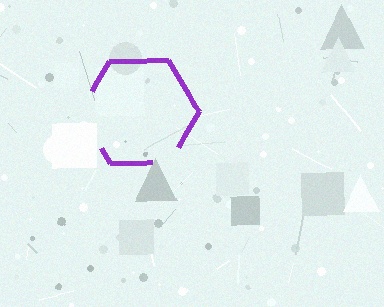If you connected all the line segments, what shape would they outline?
They would outline a hexagon.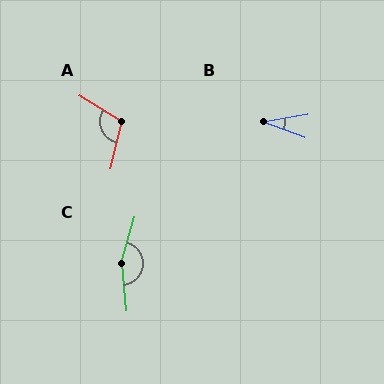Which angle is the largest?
C, at approximately 158 degrees.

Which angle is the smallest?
B, at approximately 30 degrees.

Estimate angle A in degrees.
Approximately 108 degrees.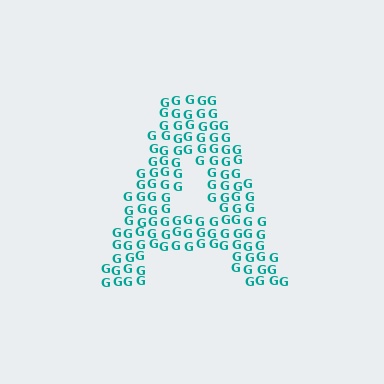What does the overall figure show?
The overall figure shows the letter A.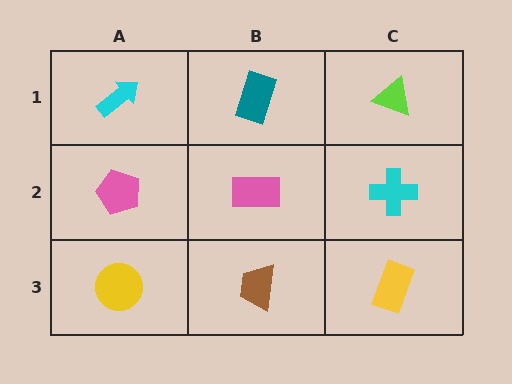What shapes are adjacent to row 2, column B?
A teal rectangle (row 1, column B), a brown trapezoid (row 3, column B), a pink pentagon (row 2, column A), a cyan cross (row 2, column C).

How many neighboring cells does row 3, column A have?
2.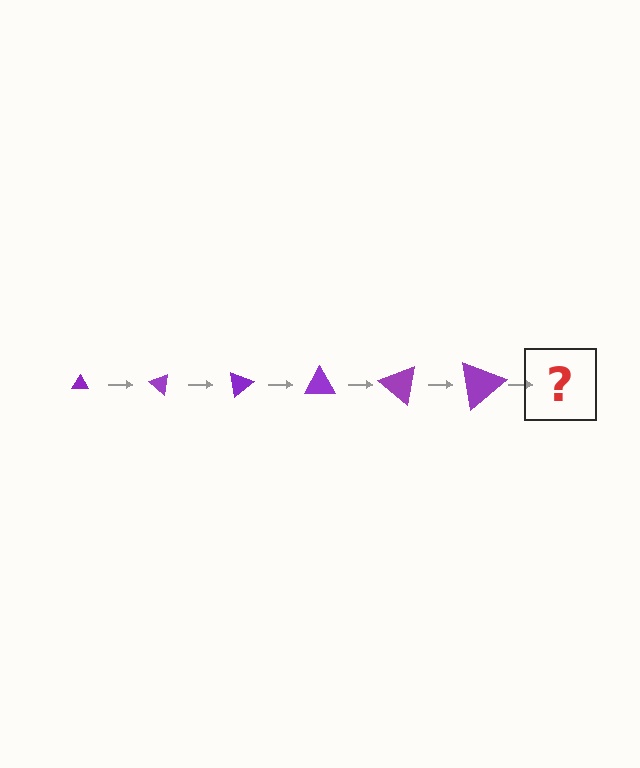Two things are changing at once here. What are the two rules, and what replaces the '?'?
The two rules are that the triangle grows larger each step and it rotates 40 degrees each step. The '?' should be a triangle, larger than the previous one and rotated 240 degrees from the start.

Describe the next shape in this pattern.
It should be a triangle, larger than the previous one and rotated 240 degrees from the start.